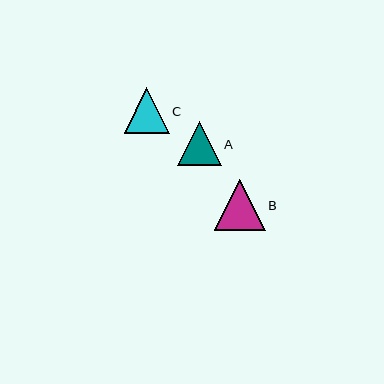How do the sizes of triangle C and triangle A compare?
Triangle C and triangle A are approximately the same size.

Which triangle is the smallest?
Triangle A is the smallest with a size of approximately 44 pixels.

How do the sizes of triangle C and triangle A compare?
Triangle C and triangle A are approximately the same size.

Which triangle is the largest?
Triangle B is the largest with a size of approximately 51 pixels.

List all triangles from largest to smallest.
From largest to smallest: B, C, A.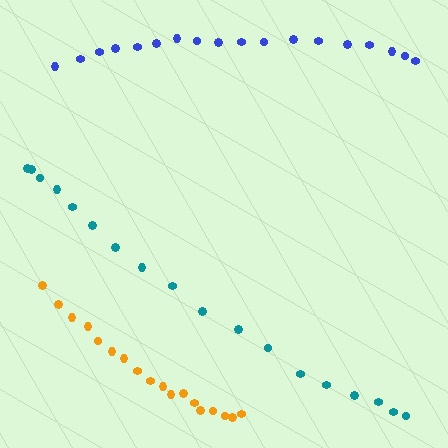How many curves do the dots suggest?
There are 3 distinct paths.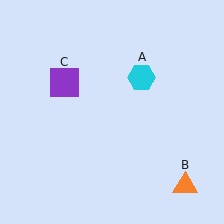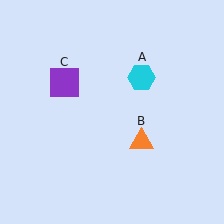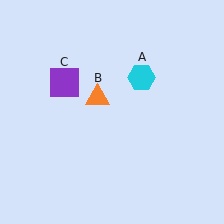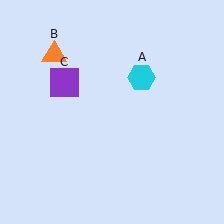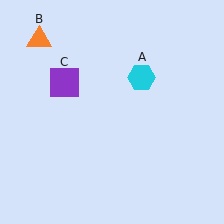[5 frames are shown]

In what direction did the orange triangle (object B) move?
The orange triangle (object B) moved up and to the left.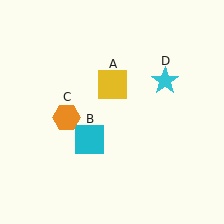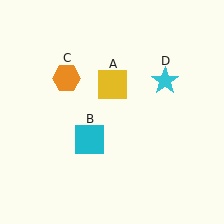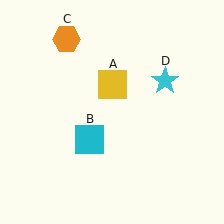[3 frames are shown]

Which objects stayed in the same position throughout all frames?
Yellow square (object A) and cyan square (object B) and cyan star (object D) remained stationary.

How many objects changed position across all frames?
1 object changed position: orange hexagon (object C).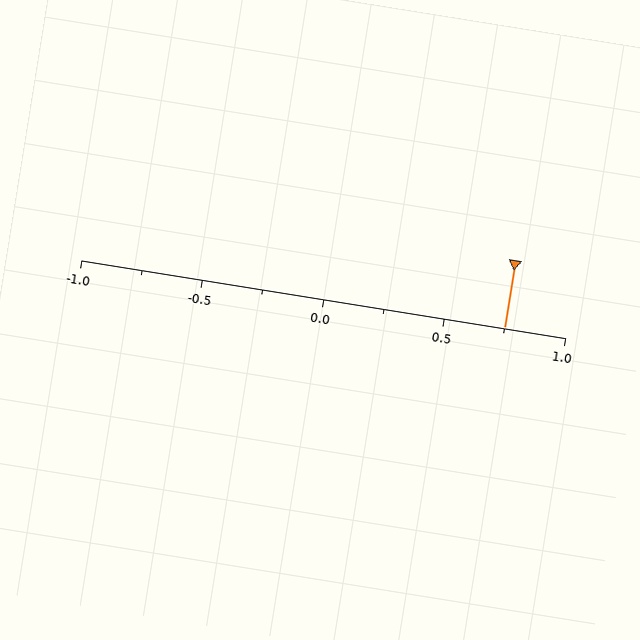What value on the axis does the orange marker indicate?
The marker indicates approximately 0.75.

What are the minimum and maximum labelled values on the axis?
The axis runs from -1.0 to 1.0.